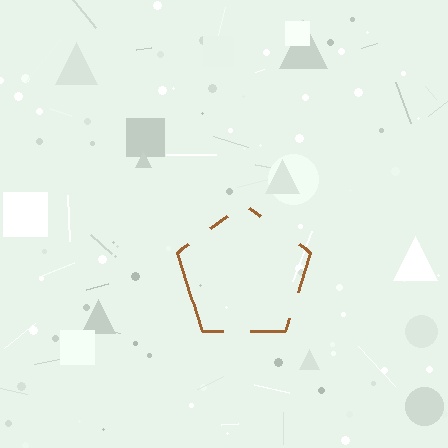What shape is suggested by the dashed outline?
The dashed outline suggests a pentagon.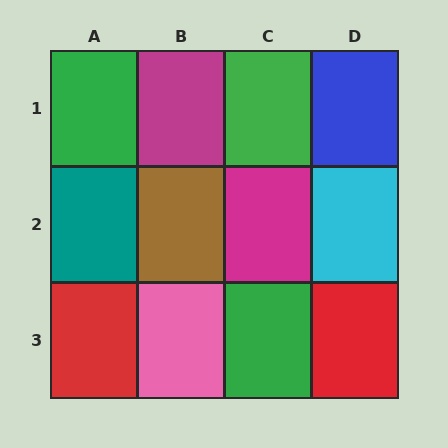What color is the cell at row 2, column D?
Cyan.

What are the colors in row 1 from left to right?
Green, magenta, green, blue.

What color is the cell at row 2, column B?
Brown.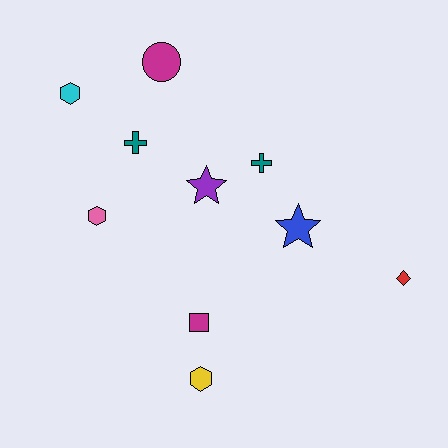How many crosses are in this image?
There are 2 crosses.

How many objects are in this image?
There are 10 objects.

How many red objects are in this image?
There is 1 red object.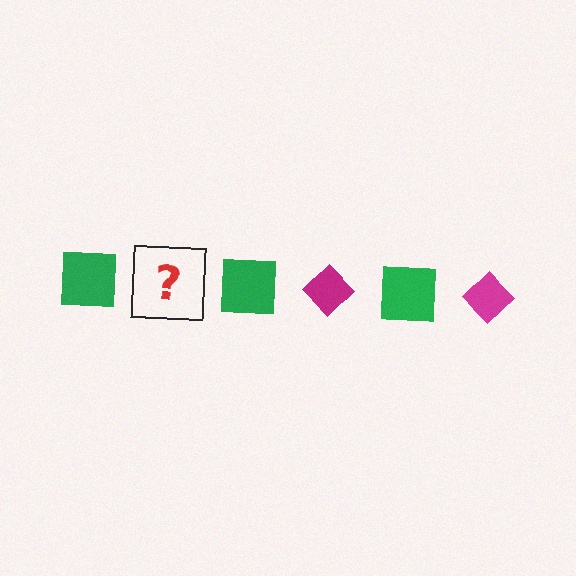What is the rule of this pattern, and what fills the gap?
The rule is that the pattern alternates between green square and magenta diamond. The gap should be filled with a magenta diamond.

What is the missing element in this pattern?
The missing element is a magenta diamond.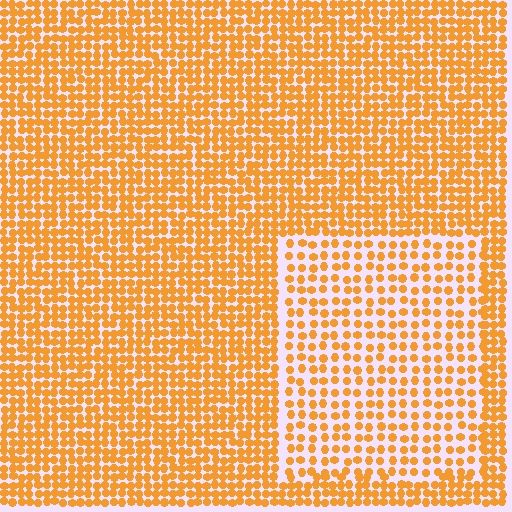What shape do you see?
I see a rectangle.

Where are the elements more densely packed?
The elements are more densely packed outside the rectangle boundary.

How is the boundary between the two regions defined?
The boundary is defined by a change in element density (approximately 1.8x ratio). All elements are the same color, size, and shape.